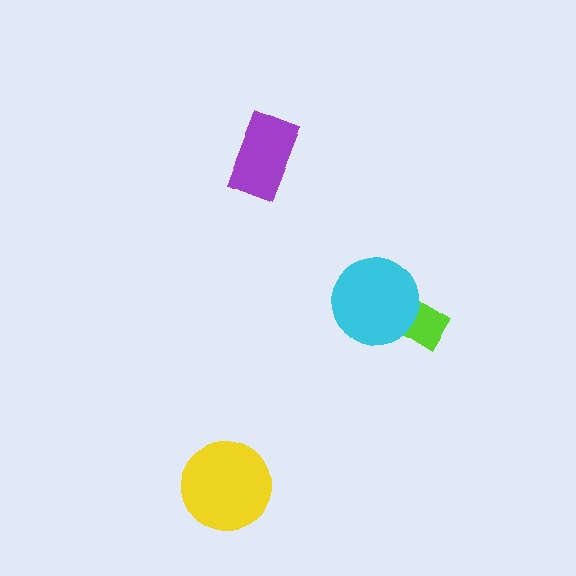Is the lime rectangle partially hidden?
Yes, it is partially covered by another shape.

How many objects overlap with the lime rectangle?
1 object overlaps with the lime rectangle.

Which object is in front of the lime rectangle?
The cyan circle is in front of the lime rectangle.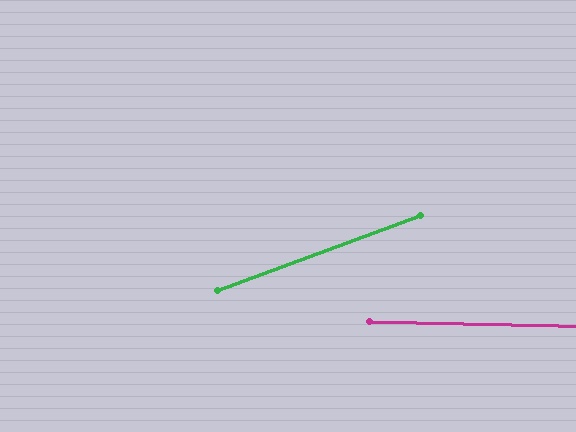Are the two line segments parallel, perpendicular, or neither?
Neither parallel nor perpendicular — they differ by about 22°.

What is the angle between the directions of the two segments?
Approximately 22 degrees.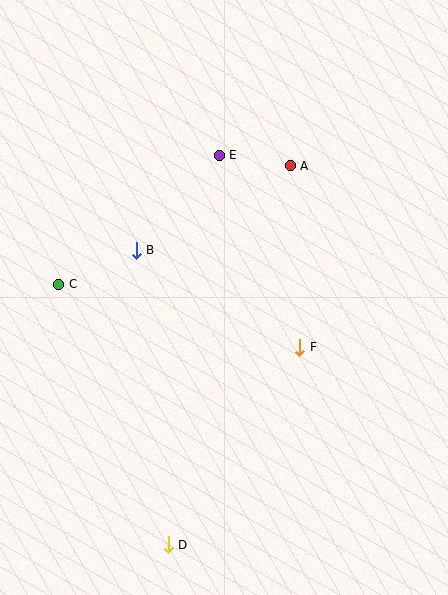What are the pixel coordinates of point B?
Point B is at (136, 250).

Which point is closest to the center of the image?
Point F at (300, 347) is closest to the center.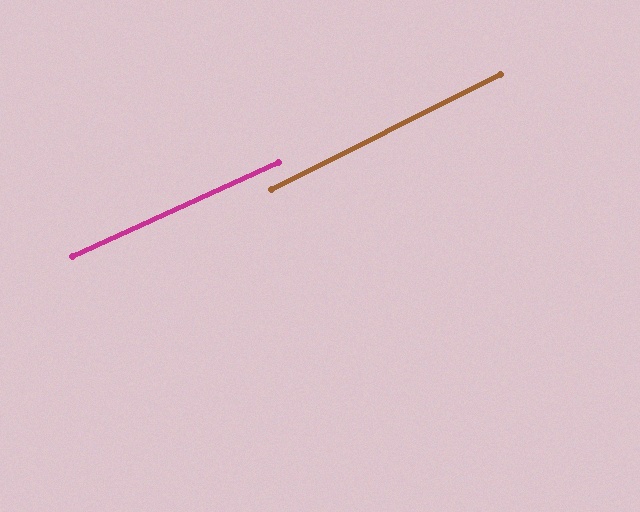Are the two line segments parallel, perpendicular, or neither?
Parallel — their directions differ by only 1.9°.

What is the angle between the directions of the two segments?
Approximately 2 degrees.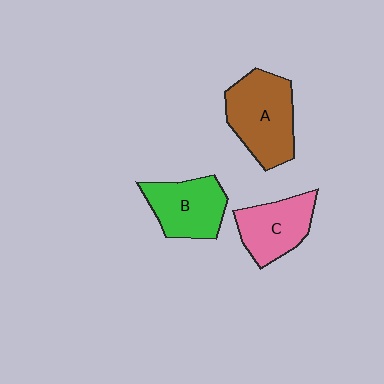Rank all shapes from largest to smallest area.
From largest to smallest: A (brown), B (green), C (pink).